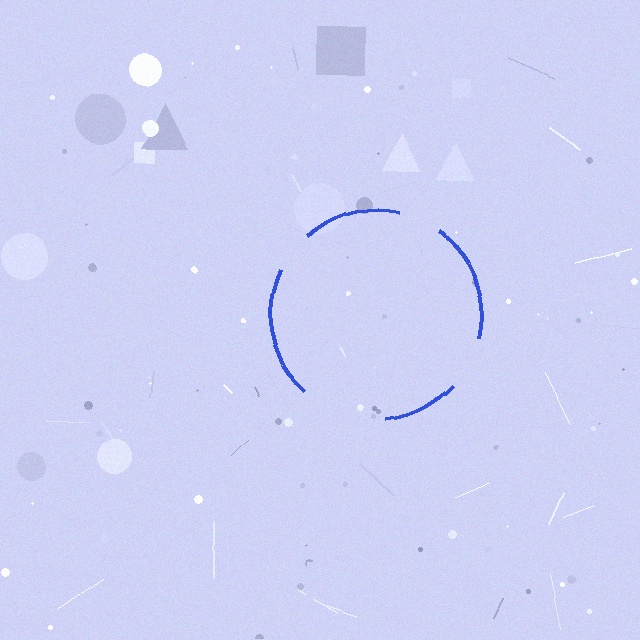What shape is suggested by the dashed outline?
The dashed outline suggests a circle.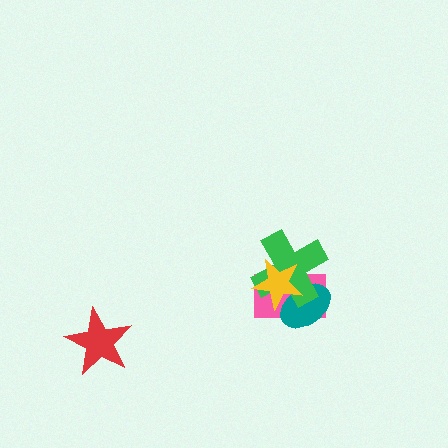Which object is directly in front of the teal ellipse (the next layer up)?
The green cross is directly in front of the teal ellipse.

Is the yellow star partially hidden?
No, no other shape covers it.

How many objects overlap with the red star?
0 objects overlap with the red star.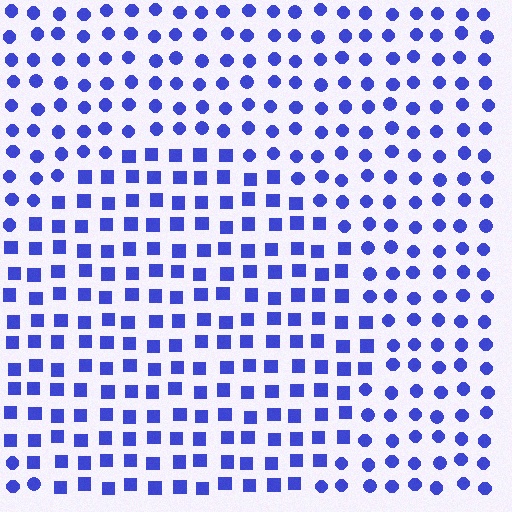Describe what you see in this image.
The image is filled with small blue elements arranged in a uniform grid. A circle-shaped region contains squares, while the surrounding area contains circles. The boundary is defined purely by the change in element shape.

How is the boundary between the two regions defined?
The boundary is defined by a change in element shape: squares inside vs. circles outside. All elements share the same color and spacing.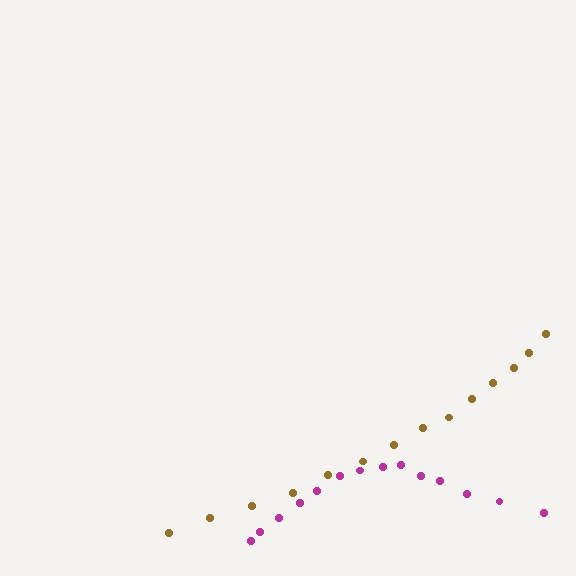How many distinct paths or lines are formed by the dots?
There are 2 distinct paths.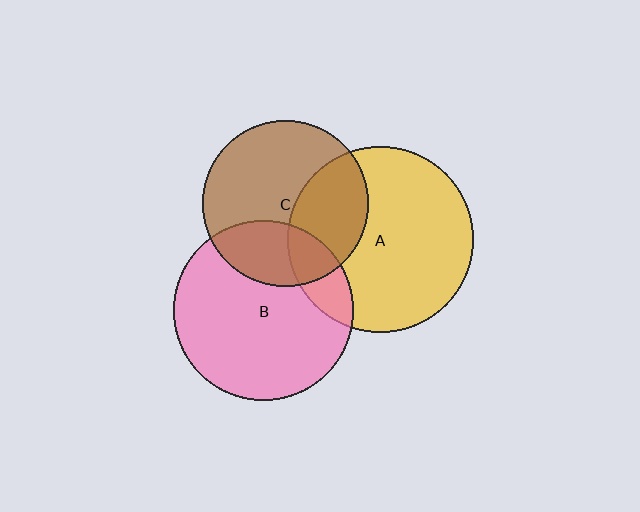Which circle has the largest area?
Circle A (yellow).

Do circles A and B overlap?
Yes.